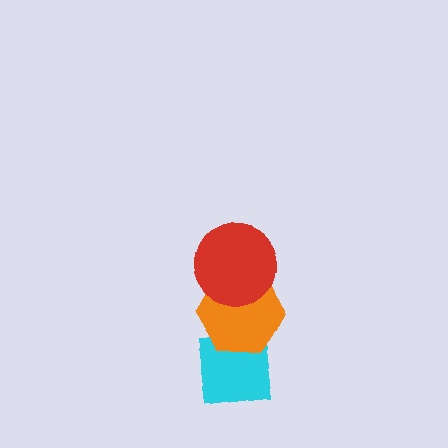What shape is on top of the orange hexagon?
The red circle is on top of the orange hexagon.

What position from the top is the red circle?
The red circle is 1st from the top.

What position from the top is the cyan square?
The cyan square is 3rd from the top.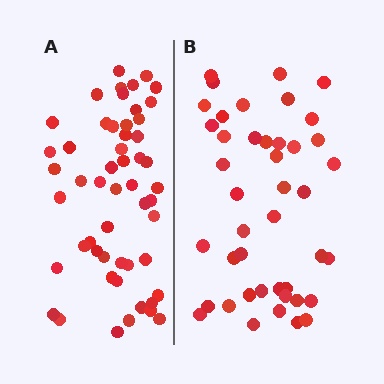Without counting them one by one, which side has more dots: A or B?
Region A (the left region) has more dots.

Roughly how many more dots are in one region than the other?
Region A has roughly 10 or so more dots than region B.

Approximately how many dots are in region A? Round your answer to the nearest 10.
About 50 dots. (The exact count is 53, which rounds to 50.)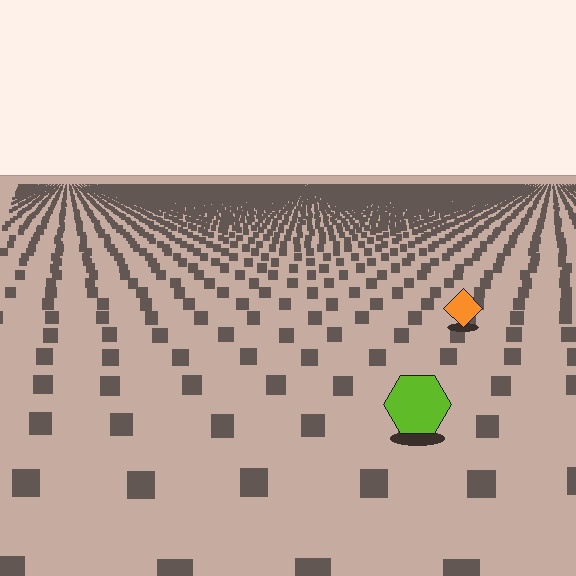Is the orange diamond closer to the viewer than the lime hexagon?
No. The lime hexagon is closer — you can tell from the texture gradient: the ground texture is coarser near it.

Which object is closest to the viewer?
The lime hexagon is closest. The texture marks near it are larger and more spread out.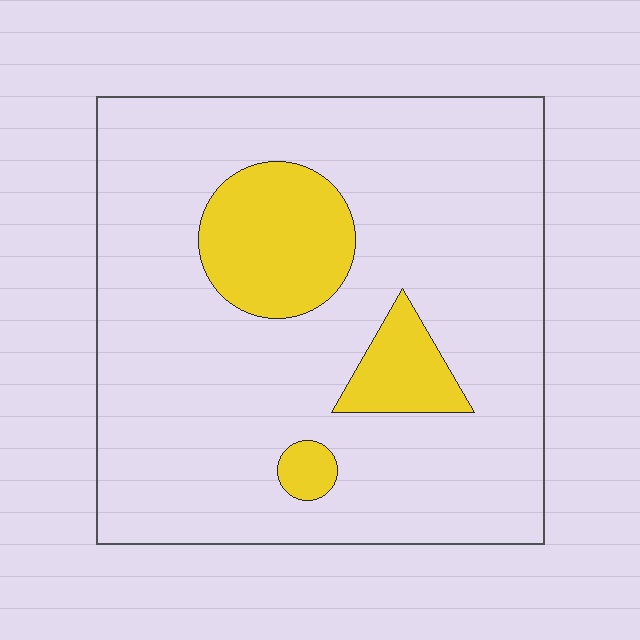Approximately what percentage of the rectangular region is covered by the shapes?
Approximately 15%.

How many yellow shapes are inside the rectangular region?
3.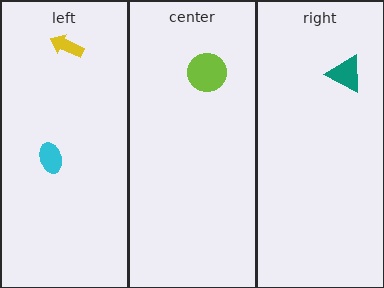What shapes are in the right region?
The teal triangle.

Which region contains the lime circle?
The center region.